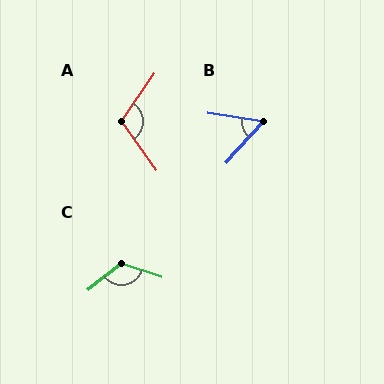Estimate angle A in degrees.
Approximately 110 degrees.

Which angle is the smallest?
B, at approximately 57 degrees.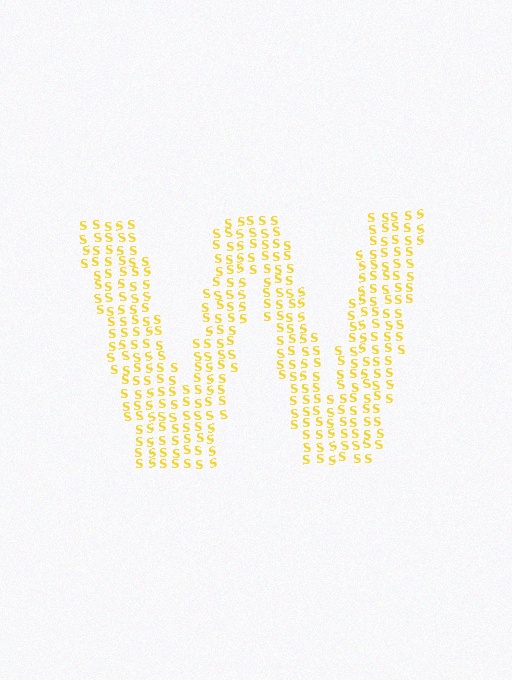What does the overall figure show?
The overall figure shows the letter W.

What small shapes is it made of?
It is made of small letter S's.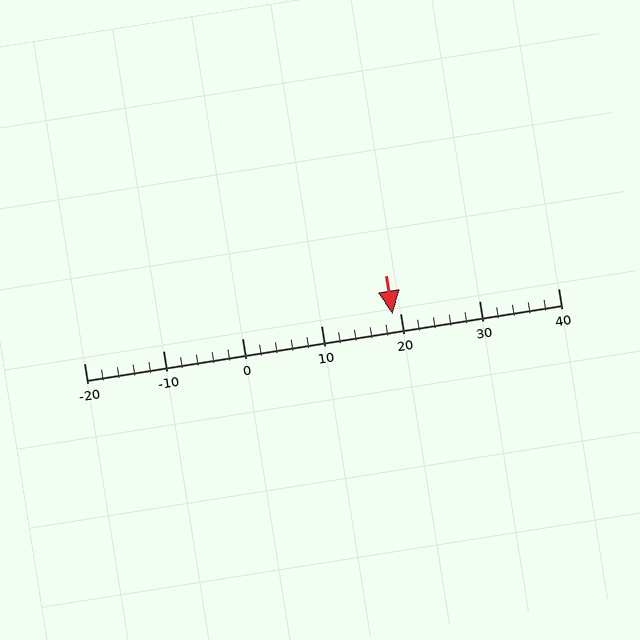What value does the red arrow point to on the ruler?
The red arrow points to approximately 19.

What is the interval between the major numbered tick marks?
The major tick marks are spaced 10 units apart.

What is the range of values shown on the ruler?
The ruler shows values from -20 to 40.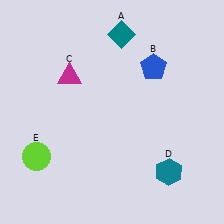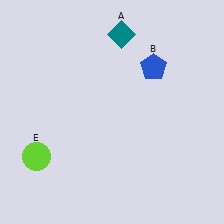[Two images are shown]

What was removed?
The magenta triangle (C), the teal hexagon (D) were removed in Image 2.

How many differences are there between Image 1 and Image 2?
There are 2 differences between the two images.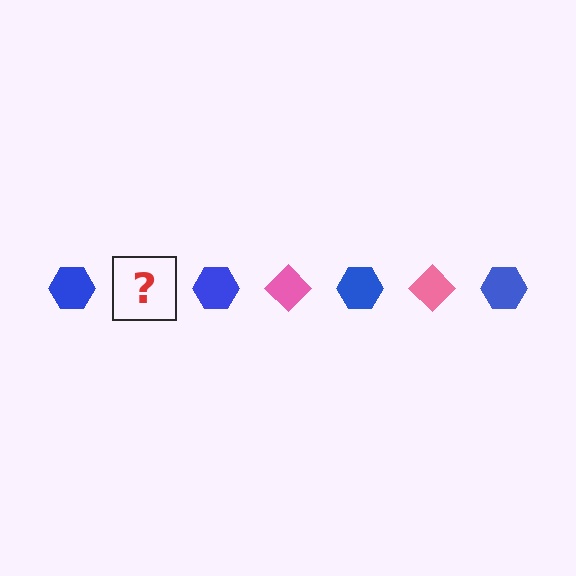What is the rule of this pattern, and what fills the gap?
The rule is that the pattern alternates between blue hexagon and pink diamond. The gap should be filled with a pink diamond.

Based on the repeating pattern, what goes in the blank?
The blank should be a pink diamond.